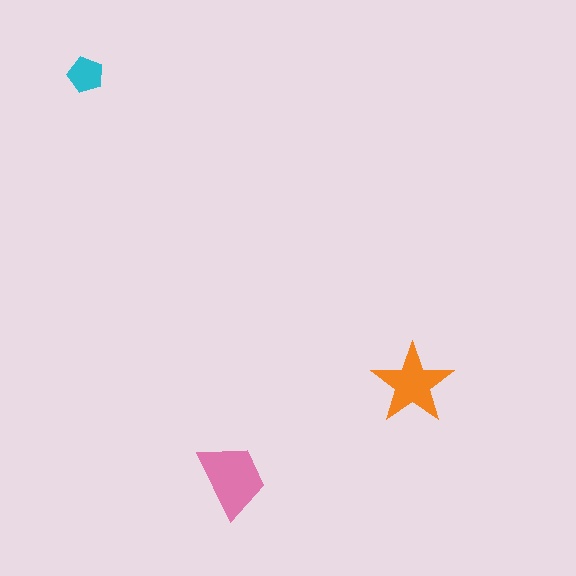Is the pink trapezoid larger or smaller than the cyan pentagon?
Larger.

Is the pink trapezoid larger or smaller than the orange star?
Larger.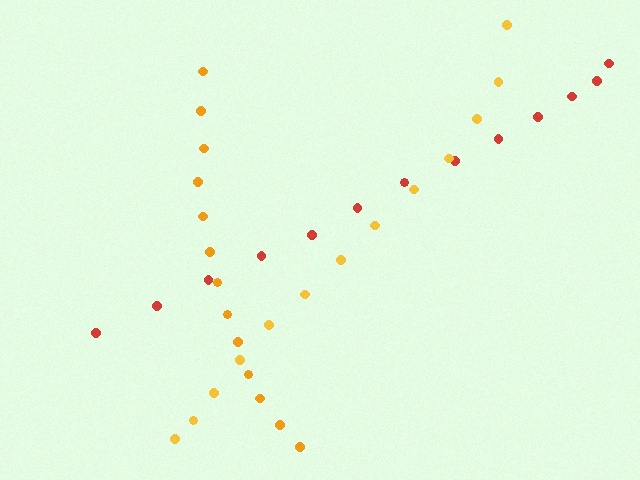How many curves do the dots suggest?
There are 3 distinct paths.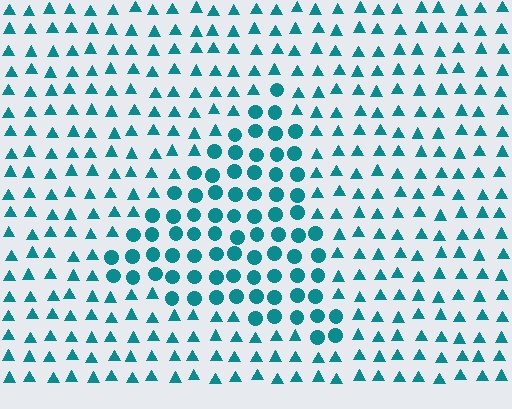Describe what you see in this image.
The image is filled with small teal elements arranged in a uniform grid. A triangle-shaped region contains circles, while the surrounding area contains triangles. The boundary is defined purely by the change in element shape.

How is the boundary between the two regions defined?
The boundary is defined by a change in element shape: circles inside vs. triangles outside. All elements share the same color and spacing.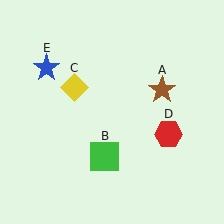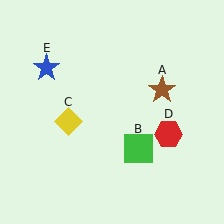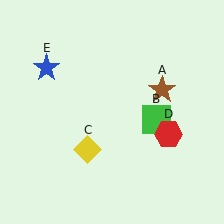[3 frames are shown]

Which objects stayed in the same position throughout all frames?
Brown star (object A) and red hexagon (object D) and blue star (object E) remained stationary.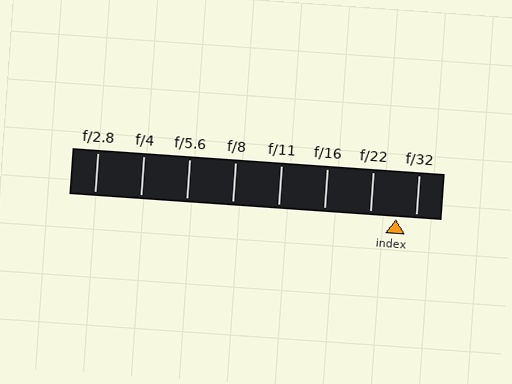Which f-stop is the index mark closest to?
The index mark is closest to f/32.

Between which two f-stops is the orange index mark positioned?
The index mark is between f/22 and f/32.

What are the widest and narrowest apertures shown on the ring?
The widest aperture shown is f/2.8 and the narrowest is f/32.